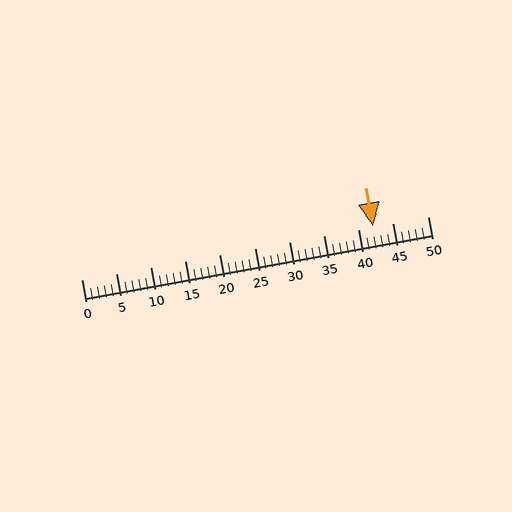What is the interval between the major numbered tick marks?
The major tick marks are spaced 5 units apart.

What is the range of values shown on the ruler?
The ruler shows values from 0 to 50.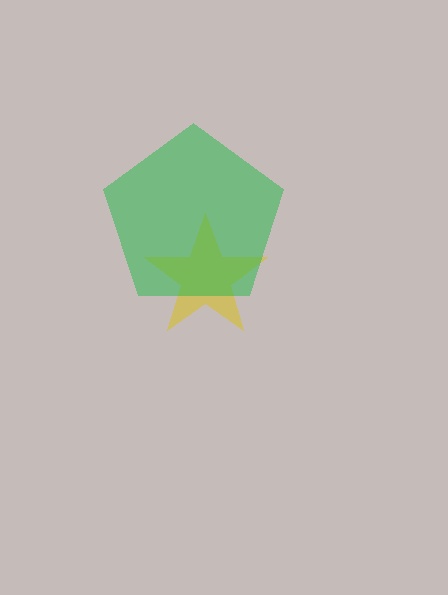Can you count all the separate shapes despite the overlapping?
Yes, there are 2 separate shapes.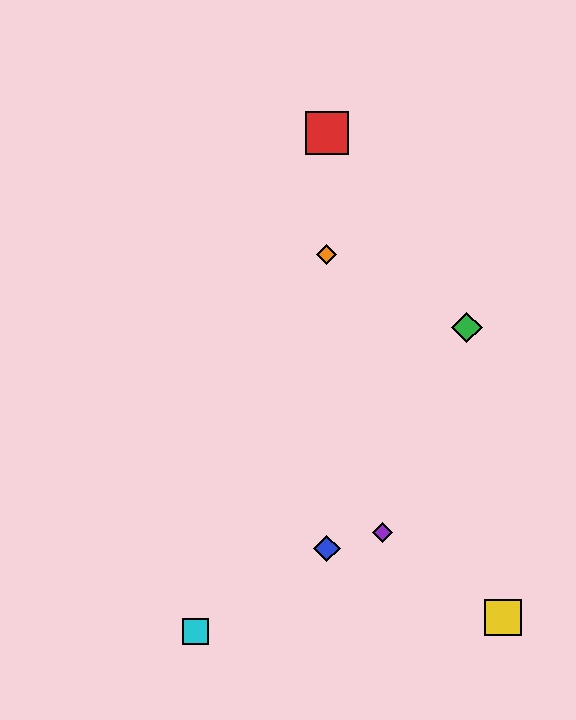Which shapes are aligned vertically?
The red square, the blue diamond, the orange diamond are aligned vertically.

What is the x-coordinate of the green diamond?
The green diamond is at x≈467.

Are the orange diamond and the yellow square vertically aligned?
No, the orange diamond is at x≈327 and the yellow square is at x≈503.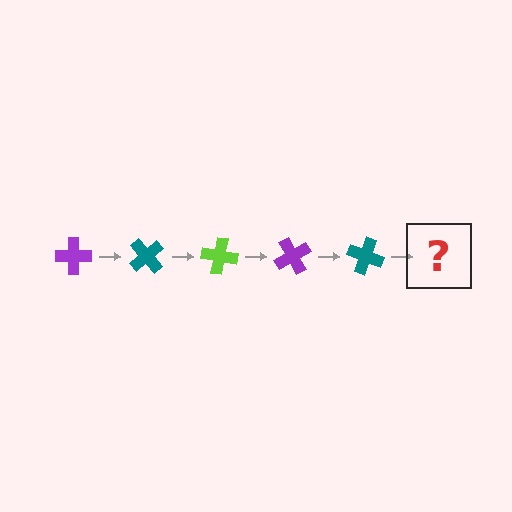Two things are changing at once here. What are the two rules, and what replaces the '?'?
The two rules are that it rotates 50 degrees each step and the color cycles through purple, teal, and lime. The '?' should be a lime cross, rotated 250 degrees from the start.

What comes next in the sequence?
The next element should be a lime cross, rotated 250 degrees from the start.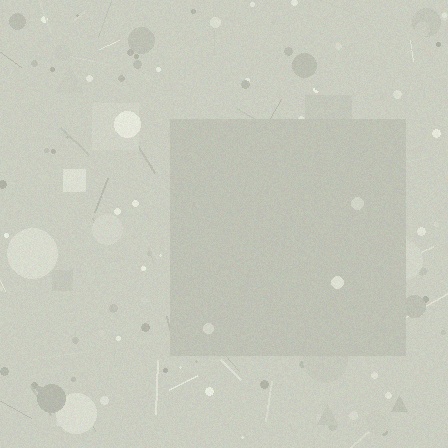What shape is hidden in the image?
A square is hidden in the image.